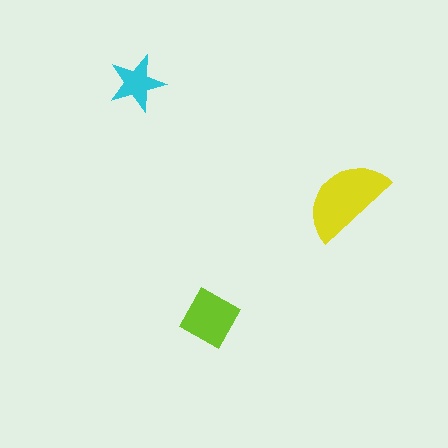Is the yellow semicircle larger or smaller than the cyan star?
Larger.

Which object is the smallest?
The cyan star.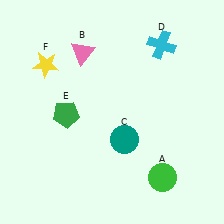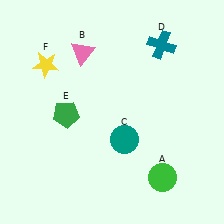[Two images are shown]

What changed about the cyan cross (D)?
In Image 1, D is cyan. In Image 2, it changed to teal.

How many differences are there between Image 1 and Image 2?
There is 1 difference between the two images.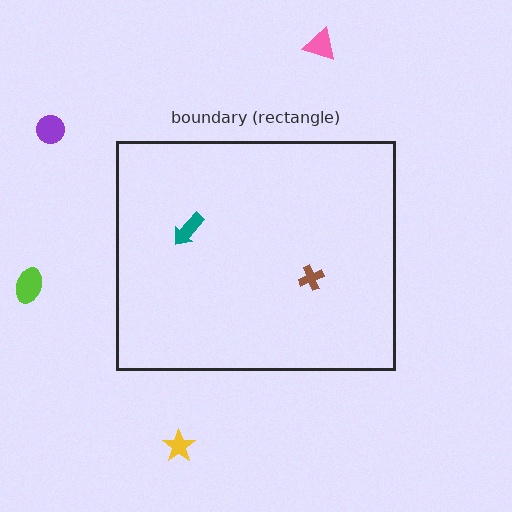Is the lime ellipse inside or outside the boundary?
Outside.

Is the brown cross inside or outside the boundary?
Inside.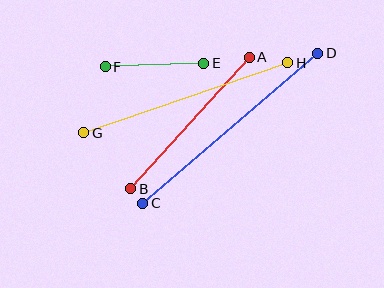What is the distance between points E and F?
The distance is approximately 99 pixels.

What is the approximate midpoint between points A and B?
The midpoint is at approximately (190, 123) pixels.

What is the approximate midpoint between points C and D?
The midpoint is at approximately (230, 128) pixels.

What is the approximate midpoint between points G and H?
The midpoint is at approximately (186, 98) pixels.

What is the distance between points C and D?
The distance is approximately 231 pixels.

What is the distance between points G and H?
The distance is approximately 216 pixels.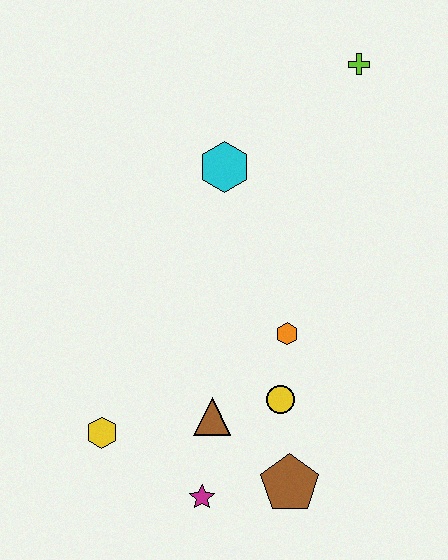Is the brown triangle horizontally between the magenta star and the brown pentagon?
Yes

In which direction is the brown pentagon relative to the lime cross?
The brown pentagon is below the lime cross.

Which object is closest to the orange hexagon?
The yellow circle is closest to the orange hexagon.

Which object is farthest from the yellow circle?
The lime cross is farthest from the yellow circle.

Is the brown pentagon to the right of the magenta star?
Yes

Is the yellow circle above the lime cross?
No